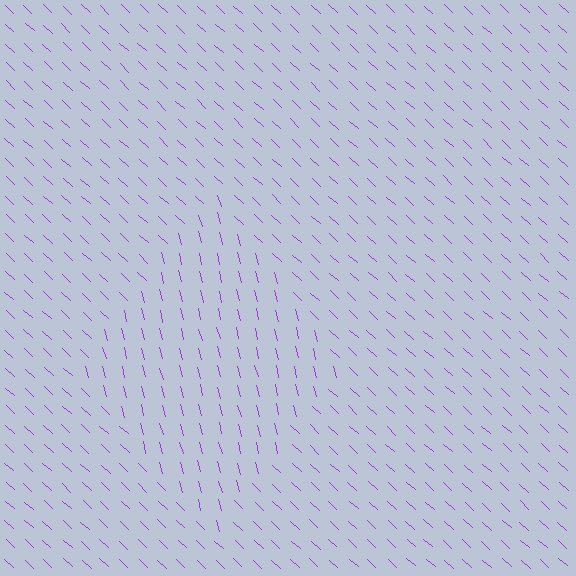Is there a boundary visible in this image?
Yes, there is a texture boundary formed by a change in line orientation.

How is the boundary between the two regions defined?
The boundary is defined purely by a change in line orientation (approximately 33 degrees difference). All lines are the same color and thickness.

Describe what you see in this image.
The image is filled with small purple line segments. A diamond region in the image has lines oriented differently from the surrounding lines, creating a visible texture boundary.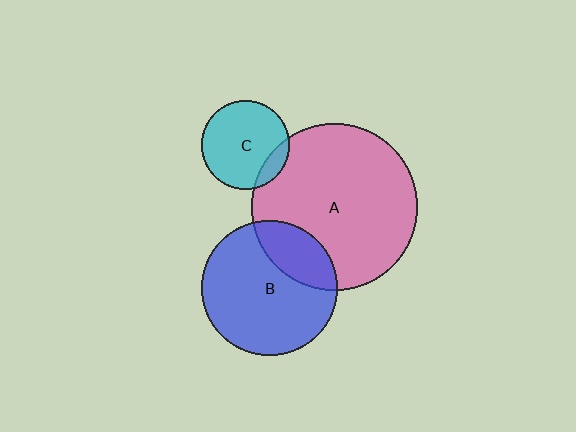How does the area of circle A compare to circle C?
Approximately 3.5 times.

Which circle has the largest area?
Circle A (pink).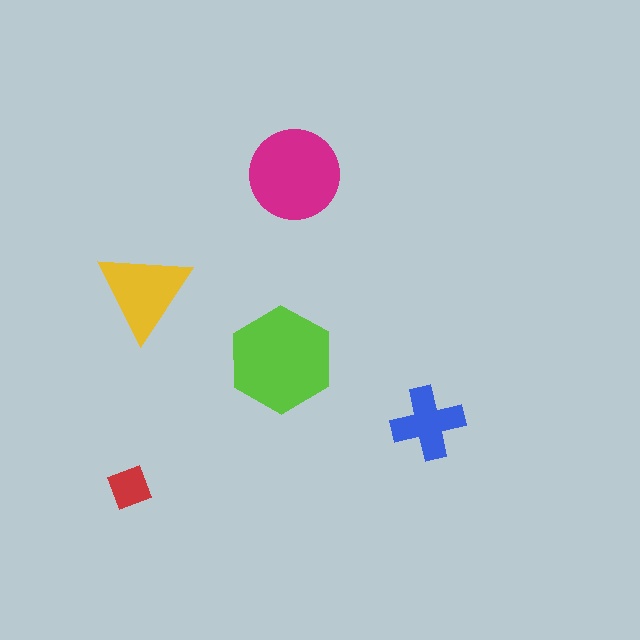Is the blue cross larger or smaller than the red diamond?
Larger.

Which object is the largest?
The lime hexagon.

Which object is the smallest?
The red diamond.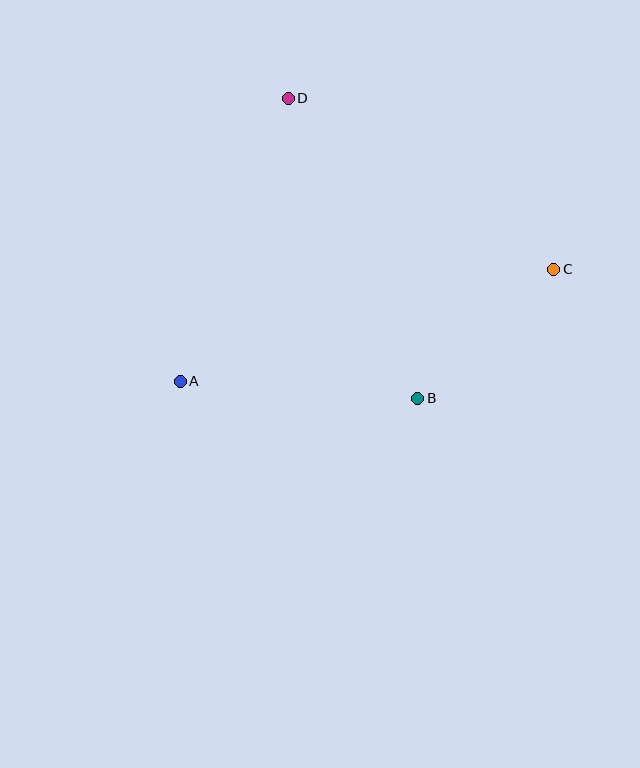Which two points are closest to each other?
Points B and C are closest to each other.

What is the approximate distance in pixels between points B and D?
The distance between B and D is approximately 327 pixels.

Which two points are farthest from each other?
Points A and C are farthest from each other.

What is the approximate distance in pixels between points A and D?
The distance between A and D is approximately 303 pixels.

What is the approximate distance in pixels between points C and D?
The distance between C and D is approximately 316 pixels.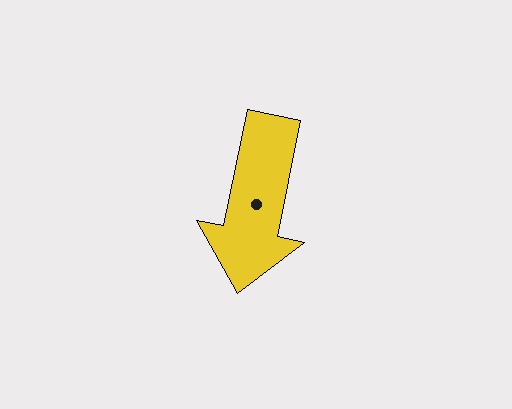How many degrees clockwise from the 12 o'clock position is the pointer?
Approximately 191 degrees.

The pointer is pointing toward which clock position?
Roughly 6 o'clock.